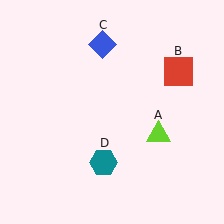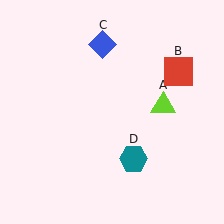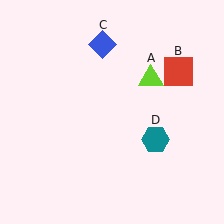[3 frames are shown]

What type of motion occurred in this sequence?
The lime triangle (object A), teal hexagon (object D) rotated counterclockwise around the center of the scene.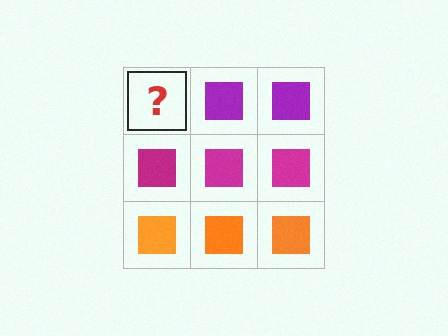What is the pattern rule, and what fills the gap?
The rule is that each row has a consistent color. The gap should be filled with a purple square.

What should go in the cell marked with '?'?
The missing cell should contain a purple square.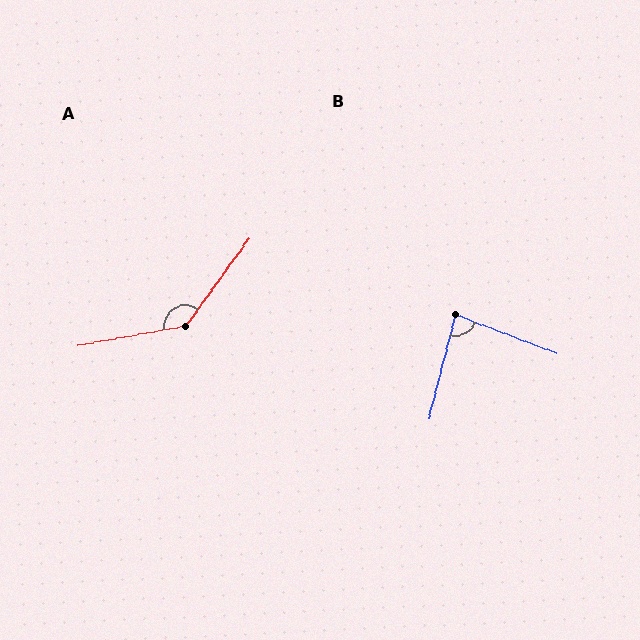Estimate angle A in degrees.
Approximately 136 degrees.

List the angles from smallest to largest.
B (83°), A (136°).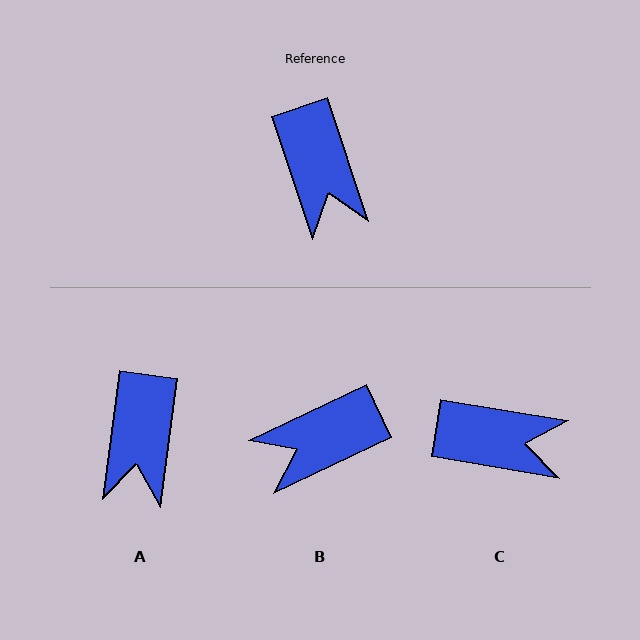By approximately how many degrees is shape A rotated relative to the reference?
Approximately 26 degrees clockwise.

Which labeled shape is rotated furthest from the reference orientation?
B, about 83 degrees away.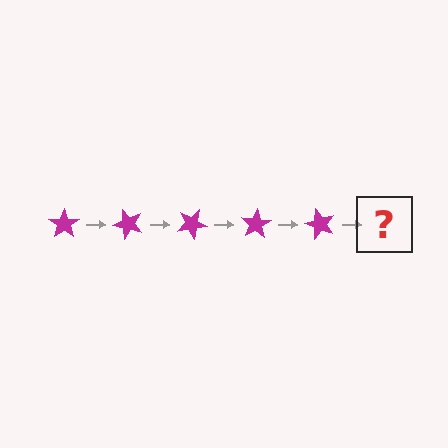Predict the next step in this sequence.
The next step is a magenta star rotated 250 degrees.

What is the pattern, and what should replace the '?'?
The pattern is that the star rotates 50 degrees each step. The '?' should be a magenta star rotated 250 degrees.